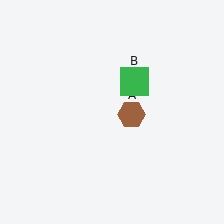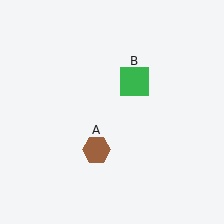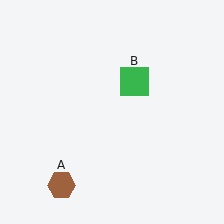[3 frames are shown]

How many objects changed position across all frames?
1 object changed position: brown hexagon (object A).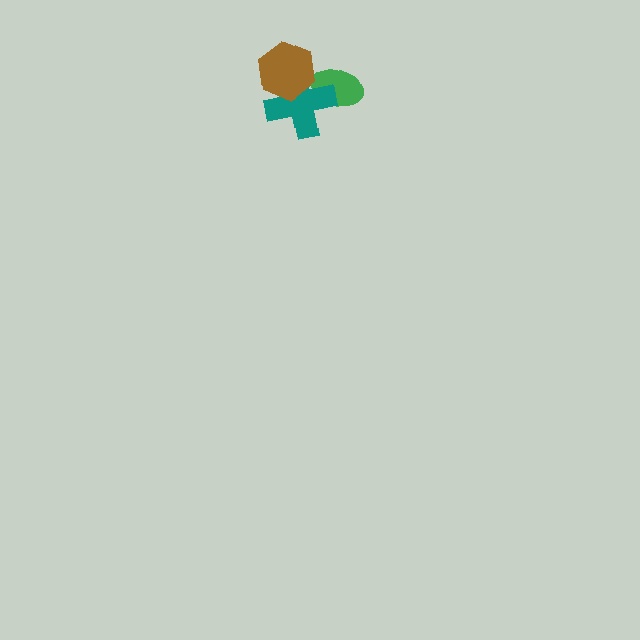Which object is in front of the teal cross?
The brown hexagon is in front of the teal cross.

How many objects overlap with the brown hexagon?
1 object overlaps with the brown hexagon.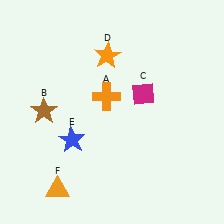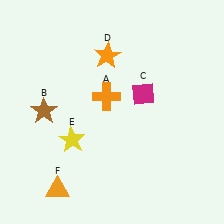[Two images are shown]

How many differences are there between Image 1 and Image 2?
There is 1 difference between the two images.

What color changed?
The star (E) changed from blue in Image 1 to yellow in Image 2.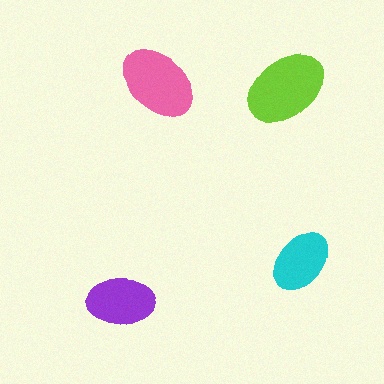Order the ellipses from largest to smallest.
the lime one, the pink one, the purple one, the cyan one.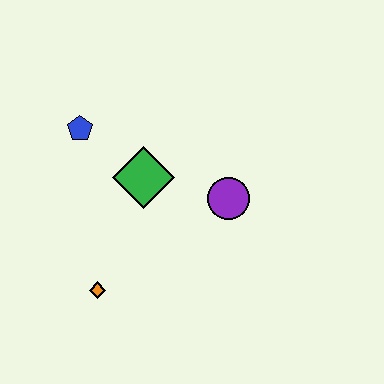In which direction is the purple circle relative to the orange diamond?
The purple circle is to the right of the orange diamond.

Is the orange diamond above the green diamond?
No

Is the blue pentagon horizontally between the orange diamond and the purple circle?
No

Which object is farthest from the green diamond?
The orange diamond is farthest from the green diamond.